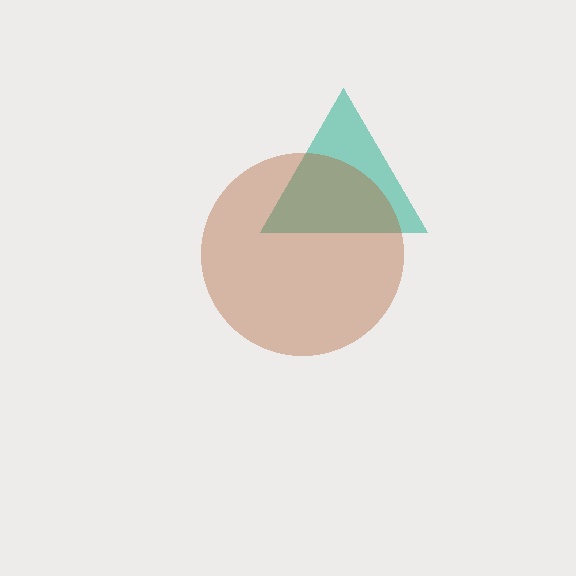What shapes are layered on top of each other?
The layered shapes are: a teal triangle, a brown circle.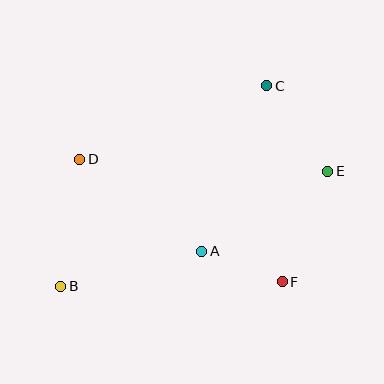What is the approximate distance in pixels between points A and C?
The distance between A and C is approximately 178 pixels.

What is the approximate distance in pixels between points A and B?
The distance between A and B is approximately 145 pixels.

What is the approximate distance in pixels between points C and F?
The distance between C and F is approximately 197 pixels.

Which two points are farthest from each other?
Points B and E are farthest from each other.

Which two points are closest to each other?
Points A and F are closest to each other.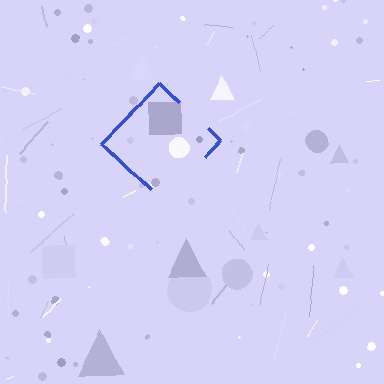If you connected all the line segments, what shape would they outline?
They would outline a diamond.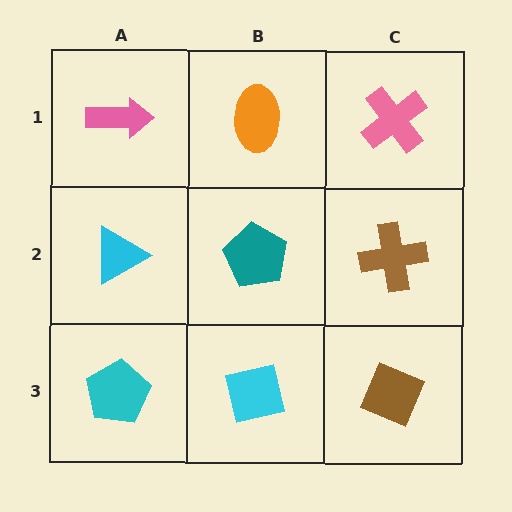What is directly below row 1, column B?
A teal pentagon.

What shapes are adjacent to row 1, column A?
A cyan triangle (row 2, column A), an orange ellipse (row 1, column B).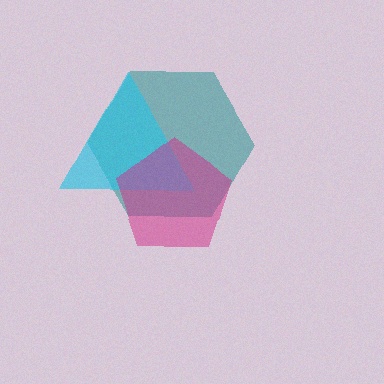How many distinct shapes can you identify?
There are 3 distinct shapes: a teal hexagon, a cyan triangle, a magenta pentagon.